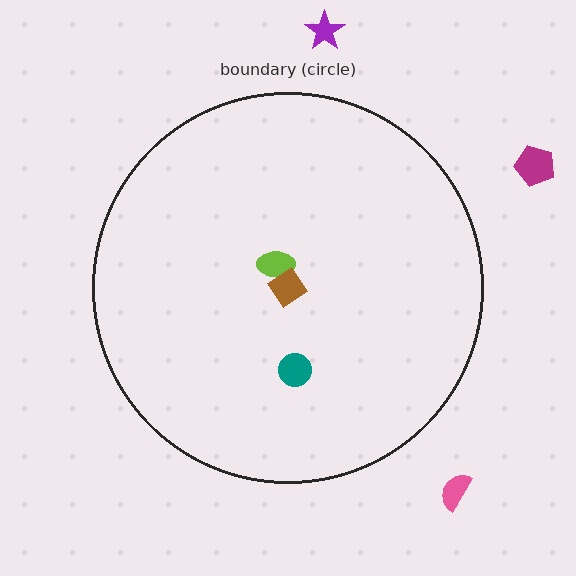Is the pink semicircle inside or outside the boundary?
Outside.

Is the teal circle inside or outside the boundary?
Inside.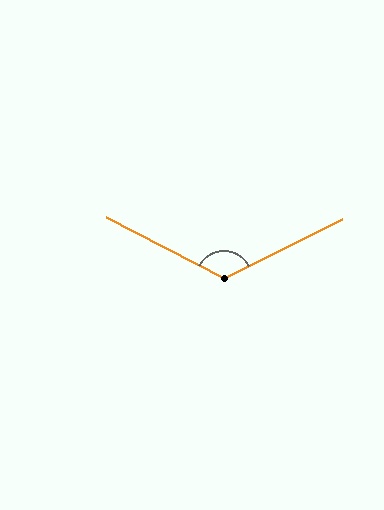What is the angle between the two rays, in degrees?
Approximately 126 degrees.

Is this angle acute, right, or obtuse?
It is obtuse.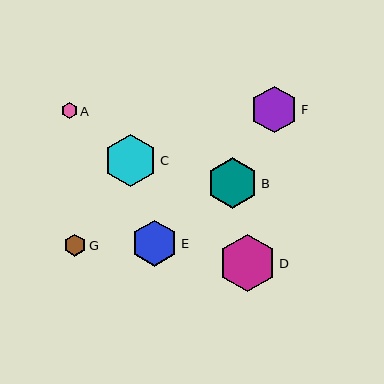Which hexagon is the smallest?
Hexagon A is the smallest with a size of approximately 16 pixels.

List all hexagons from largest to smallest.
From largest to smallest: D, C, B, F, E, G, A.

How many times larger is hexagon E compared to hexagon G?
Hexagon E is approximately 2.1 times the size of hexagon G.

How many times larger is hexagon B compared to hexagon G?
Hexagon B is approximately 2.3 times the size of hexagon G.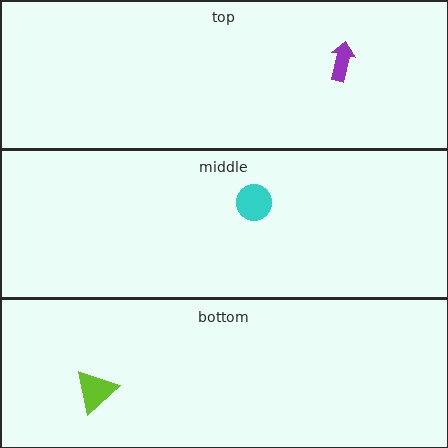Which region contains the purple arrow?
The top region.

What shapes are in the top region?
The purple arrow.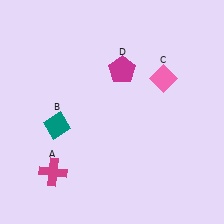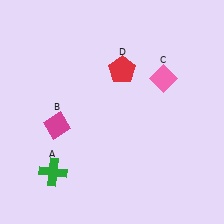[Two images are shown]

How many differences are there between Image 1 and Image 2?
There are 3 differences between the two images.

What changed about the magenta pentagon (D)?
In Image 1, D is magenta. In Image 2, it changed to red.